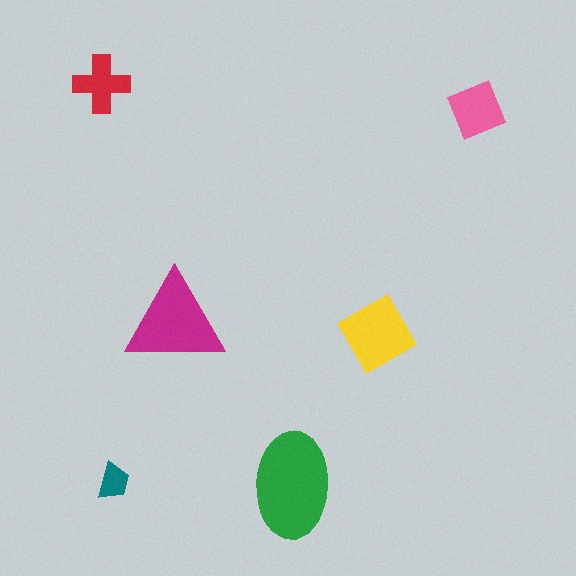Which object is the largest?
The green ellipse.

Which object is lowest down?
The green ellipse is bottommost.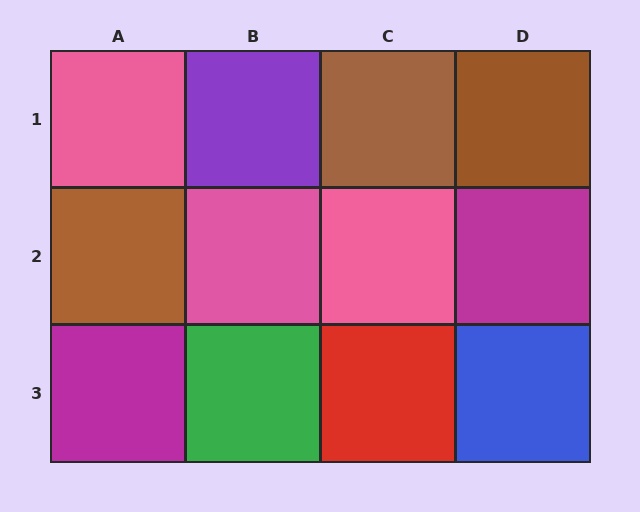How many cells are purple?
1 cell is purple.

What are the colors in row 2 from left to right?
Brown, pink, pink, magenta.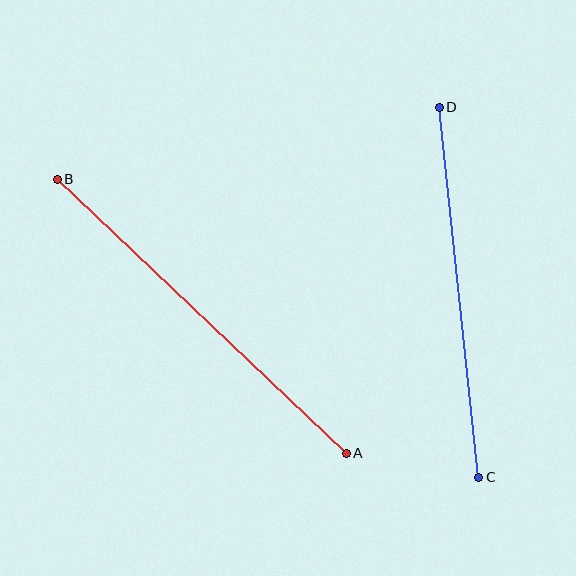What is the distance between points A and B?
The distance is approximately 398 pixels.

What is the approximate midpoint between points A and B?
The midpoint is at approximately (202, 316) pixels.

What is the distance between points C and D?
The distance is approximately 372 pixels.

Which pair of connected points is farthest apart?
Points A and B are farthest apart.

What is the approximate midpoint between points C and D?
The midpoint is at approximately (459, 292) pixels.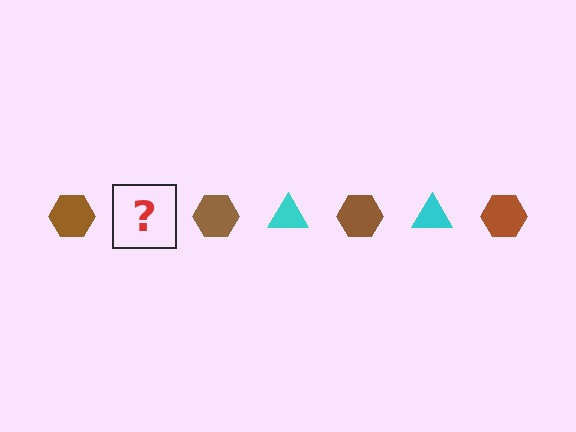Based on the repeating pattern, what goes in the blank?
The blank should be a cyan triangle.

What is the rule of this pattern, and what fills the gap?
The rule is that the pattern alternates between brown hexagon and cyan triangle. The gap should be filled with a cyan triangle.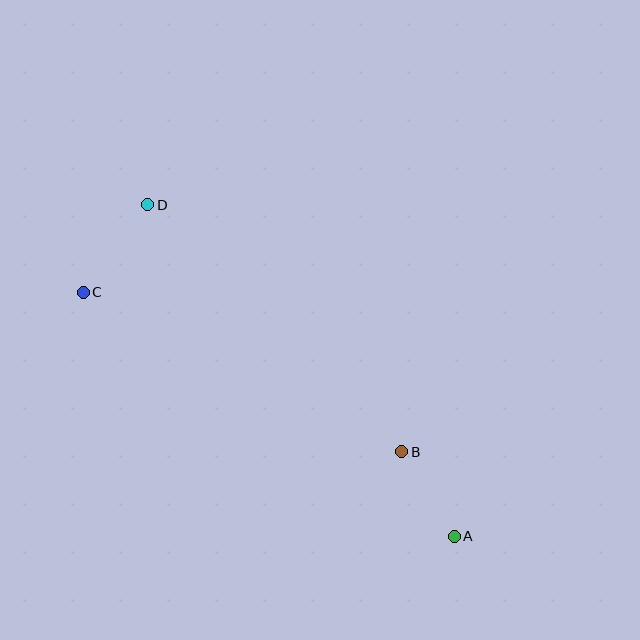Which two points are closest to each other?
Points A and B are closest to each other.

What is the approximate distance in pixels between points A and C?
The distance between A and C is approximately 445 pixels.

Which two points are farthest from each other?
Points A and D are farthest from each other.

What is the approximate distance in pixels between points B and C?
The distance between B and C is approximately 356 pixels.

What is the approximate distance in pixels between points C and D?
The distance between C and D is approximately 108 pixels.